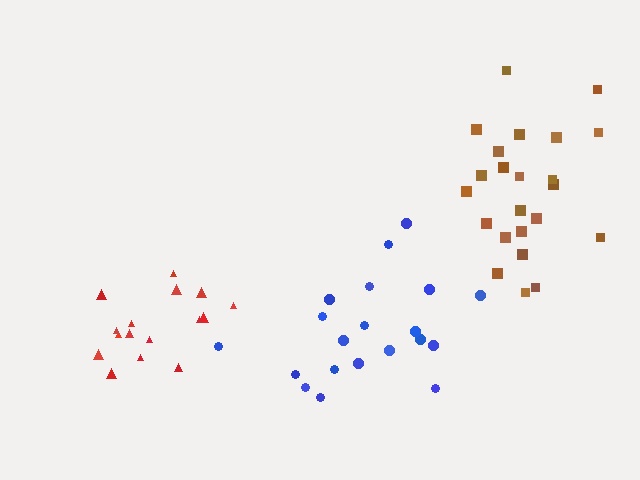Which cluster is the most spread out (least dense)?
Blue.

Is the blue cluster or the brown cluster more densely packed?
Brown.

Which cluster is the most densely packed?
Brown.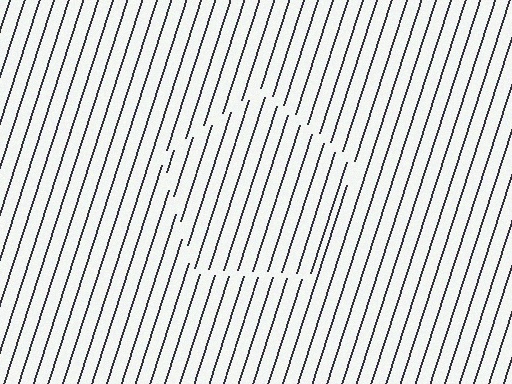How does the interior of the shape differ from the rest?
The interior of the shape contains the same grating, shifted by half a period — the contour is defined by the phase discontinuity where line-ends from the inner and outer gratings abut.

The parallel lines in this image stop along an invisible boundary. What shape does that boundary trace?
An illusory pentagon. The interior of the shape contains the same grating, shifted by half a period — the contour is defined by the phase discontinuity where line-ends from the inner and outer gratings abut.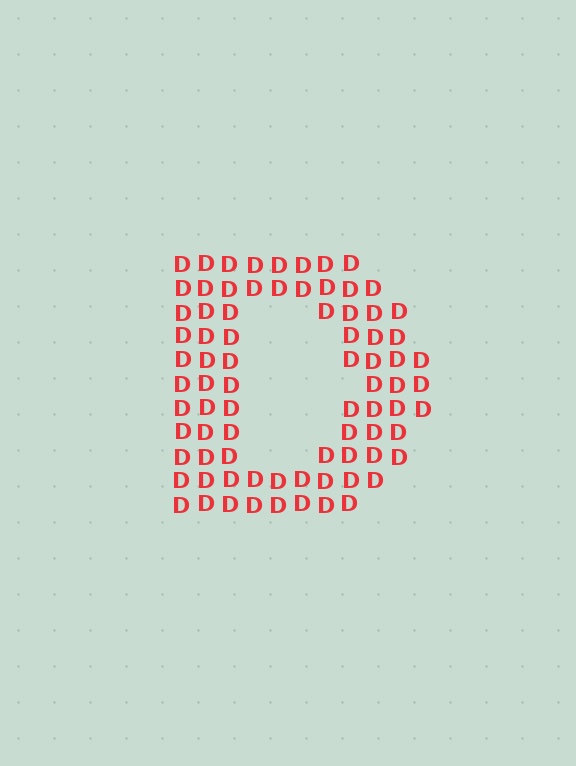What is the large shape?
The large shape is the letter D.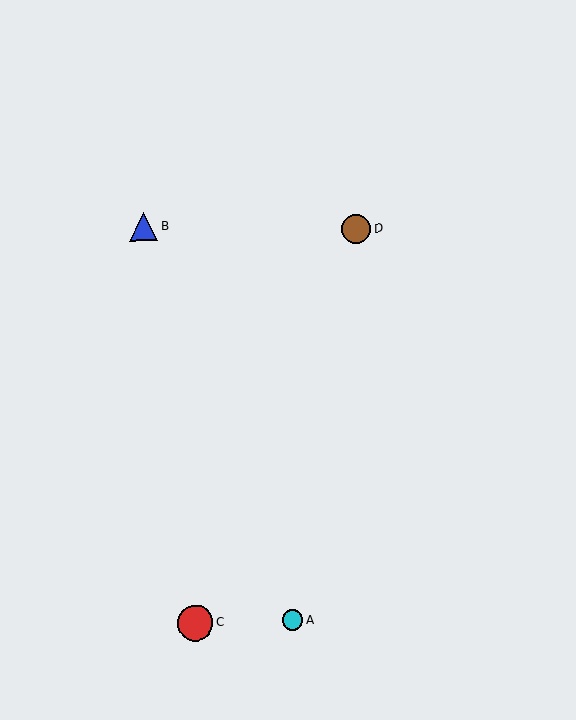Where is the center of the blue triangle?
The center of the blue triangle is at (143, 227).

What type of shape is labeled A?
Shape A is a cyan circle.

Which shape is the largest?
The red circle (labeled C) is the largest.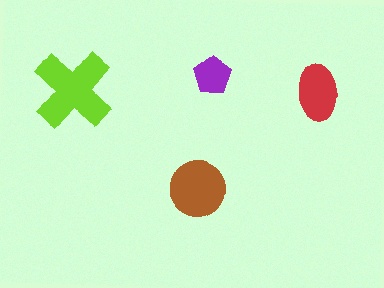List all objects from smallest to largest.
The purple pentagon, the red ellipse, the brown circle, the lime cross.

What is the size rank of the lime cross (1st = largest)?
1st.